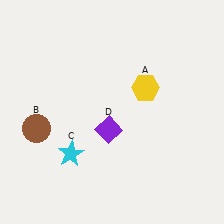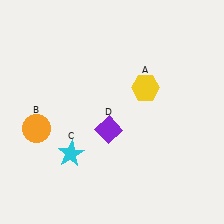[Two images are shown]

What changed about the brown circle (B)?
In Image 1, B is brown. In Image 2, it changed to orange.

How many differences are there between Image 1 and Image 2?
There is 1 difference between the two images.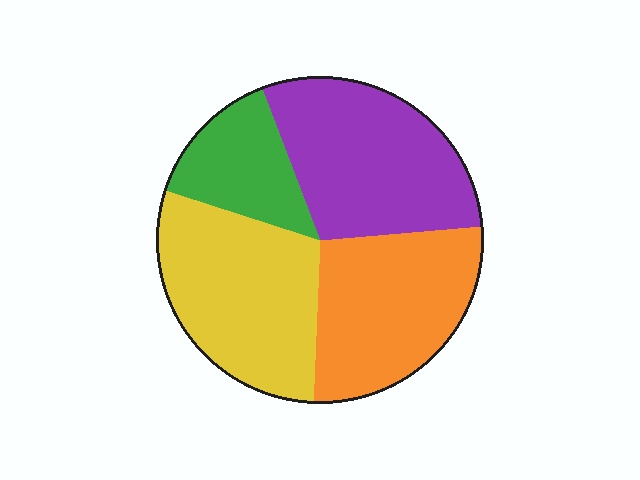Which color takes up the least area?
Green, at roughly 15%.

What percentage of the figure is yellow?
Yellow covers around 30% of the figure.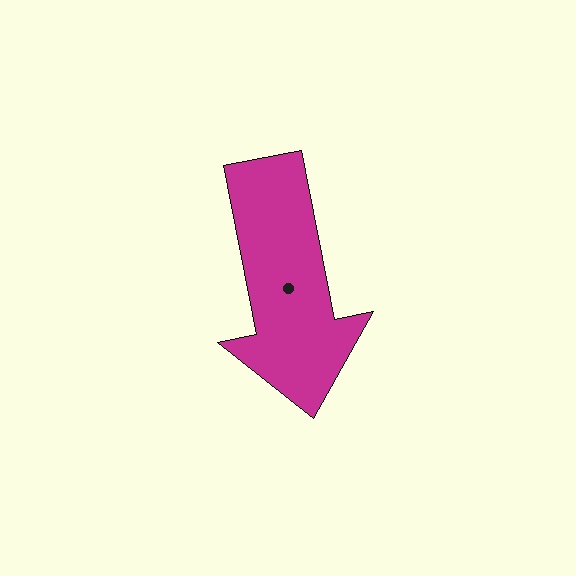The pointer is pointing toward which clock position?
Roughly 6 o'clock.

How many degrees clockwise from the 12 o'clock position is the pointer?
Approximately 169 degrees.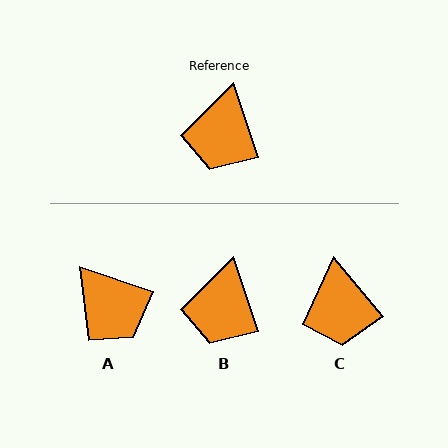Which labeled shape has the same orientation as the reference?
B.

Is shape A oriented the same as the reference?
No, it is off by about 53 degrees.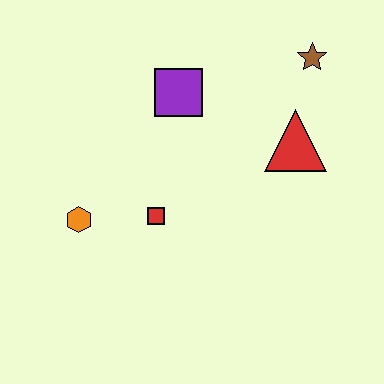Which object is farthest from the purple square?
The orange hexagon is farthest from the purple square.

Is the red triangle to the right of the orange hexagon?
Yes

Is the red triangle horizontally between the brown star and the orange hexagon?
Yes